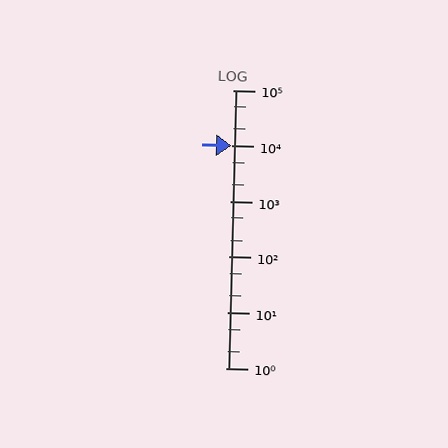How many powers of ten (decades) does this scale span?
The scale spans 5 decades, from 1 to 100000.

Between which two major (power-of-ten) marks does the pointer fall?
The pointer is between 1000 and 10000.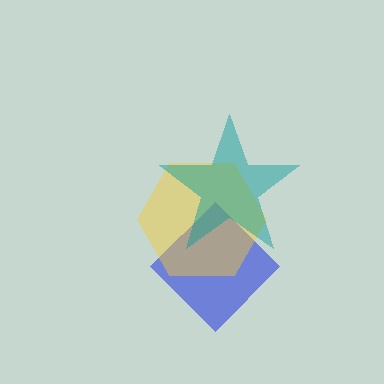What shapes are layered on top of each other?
The layered shapes are: a blue diamond, a yellow hexagon, a teal star.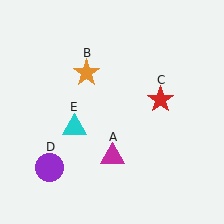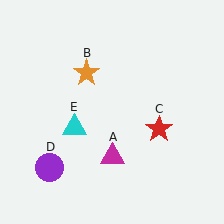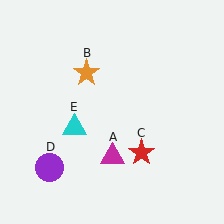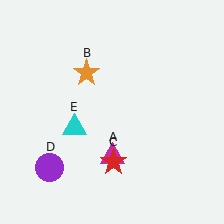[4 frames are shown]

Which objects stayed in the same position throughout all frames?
Magenta triangle (object A) and orange star (object B) and purple circle (object D) and cyan triangle (object E) remained stationary.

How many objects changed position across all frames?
1 object changed position: red star (object C).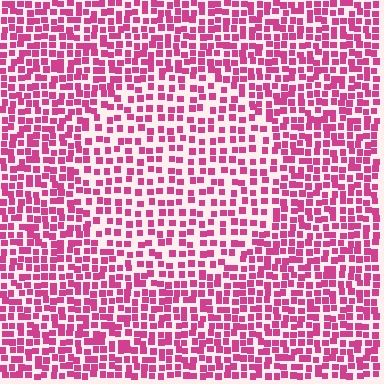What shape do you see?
I see a circle.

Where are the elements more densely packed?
The elements are more densely packed outside the circle boundary.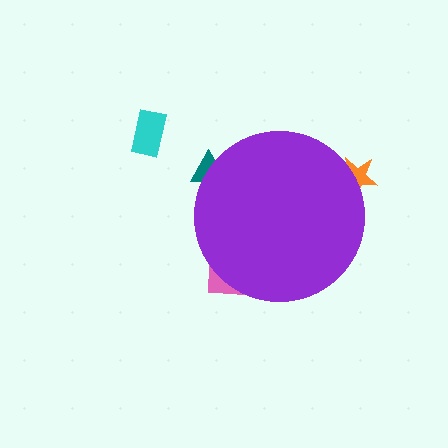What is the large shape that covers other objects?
A purple circle.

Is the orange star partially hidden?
Yes, the orange star is partially hidden behind the purple circle.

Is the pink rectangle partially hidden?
Yes, the pink rectangle is partially hidden behind the purple circle.